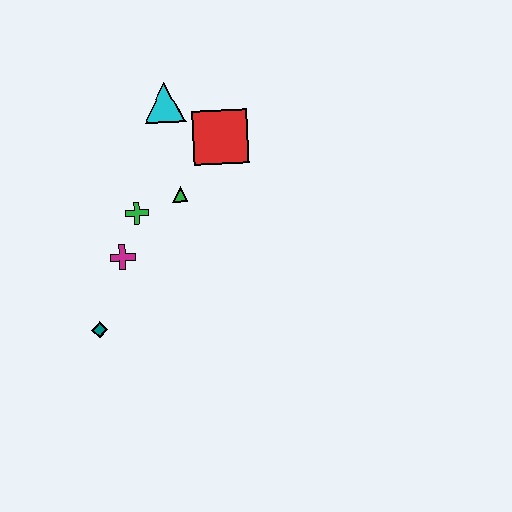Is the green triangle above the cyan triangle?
No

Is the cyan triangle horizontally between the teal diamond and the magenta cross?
No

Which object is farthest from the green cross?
The teal diamond is farthest from the green cross.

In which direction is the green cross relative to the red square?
The green cross is to the left of the red square.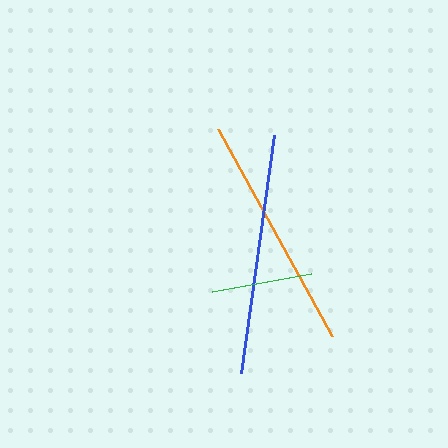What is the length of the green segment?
The green segment is approximately 101 pixels long.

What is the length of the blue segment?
The blue segment is approximately 241 pixels long.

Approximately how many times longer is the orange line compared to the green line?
The orange line is approximately 2.3 times the length of the green line.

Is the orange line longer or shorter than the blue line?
The blue line is longer than the orange line.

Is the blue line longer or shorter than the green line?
The blue line is longer than the green line.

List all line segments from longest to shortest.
From longest to shortest: blue, orange, green.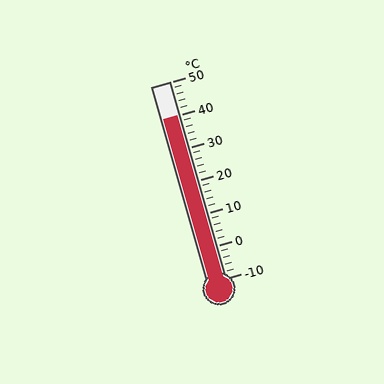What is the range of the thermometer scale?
The thermometer scale ranges from -10°C to 50°C.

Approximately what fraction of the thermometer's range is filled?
The thermometer is filled to approximately 85% of its range.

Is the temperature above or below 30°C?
The temperature is above 30°C.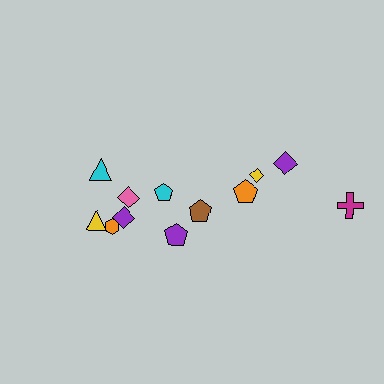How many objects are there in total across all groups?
There are 12 objects.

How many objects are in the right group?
There are 5 objects.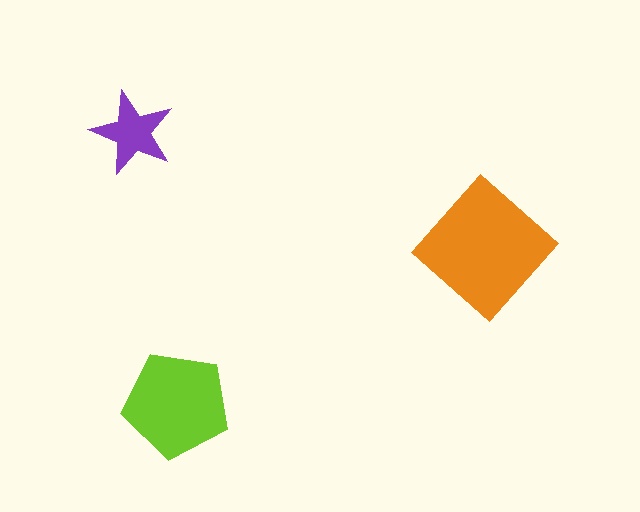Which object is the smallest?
The purple star.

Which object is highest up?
The purple star is topmost.